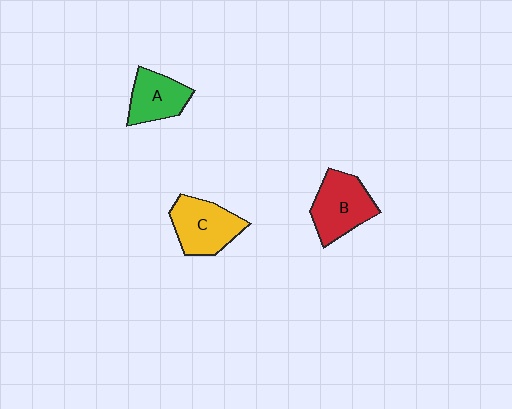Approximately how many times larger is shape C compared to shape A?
Approximately 1.3 times.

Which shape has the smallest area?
Shape A (green).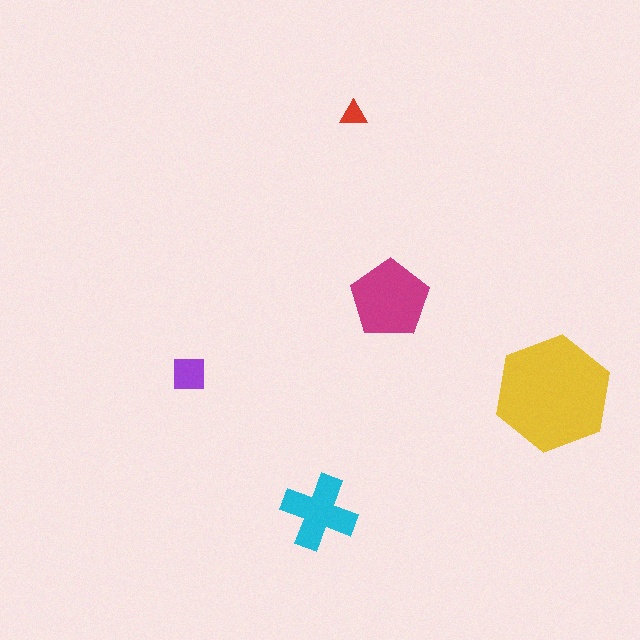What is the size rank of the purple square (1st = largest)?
4th.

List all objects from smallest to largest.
The red triangle, the purple square, the cyan cross, the magenta pentagon, the yellow hexagon.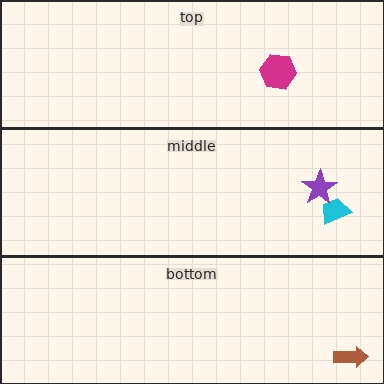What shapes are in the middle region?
The cyan trapezoid, the purple star.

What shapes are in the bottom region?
The brown arrow.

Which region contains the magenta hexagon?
The top region.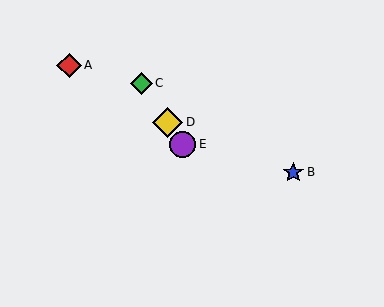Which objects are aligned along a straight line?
Objects C, D, E are aligned along a straight line.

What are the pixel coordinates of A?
Object A is at (69, 65).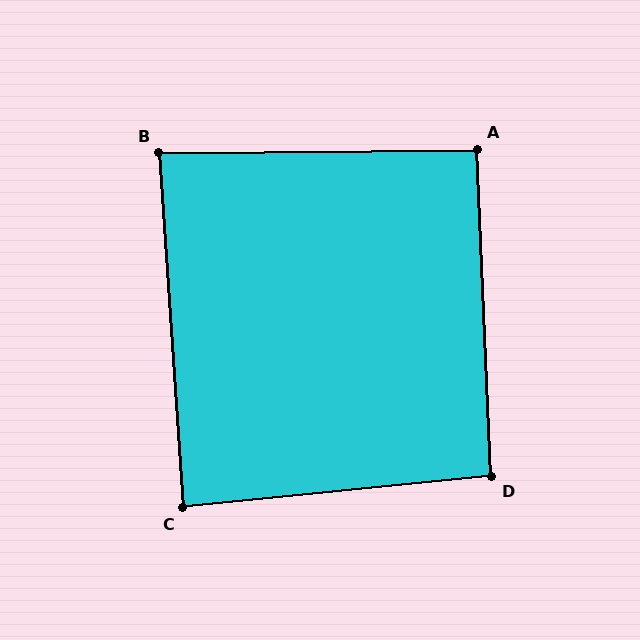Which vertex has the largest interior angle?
D, at approximately 93 degrees.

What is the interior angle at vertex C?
Approximately 88 degrees (approximately right).